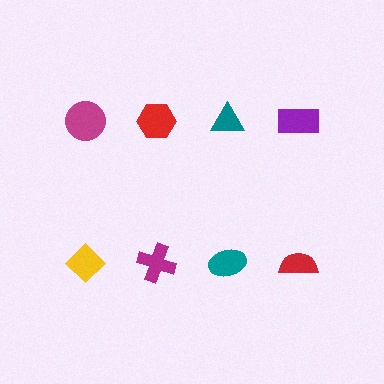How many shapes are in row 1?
4 shapes.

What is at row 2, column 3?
A teal ellipse.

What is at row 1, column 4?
A purple rectangle.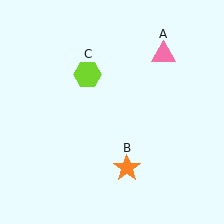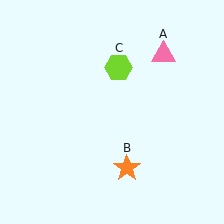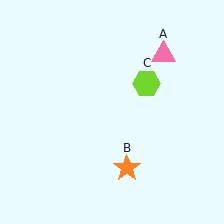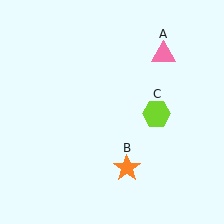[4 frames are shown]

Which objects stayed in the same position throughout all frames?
Pink triangle (object A) and orange star (object B) remained stationary.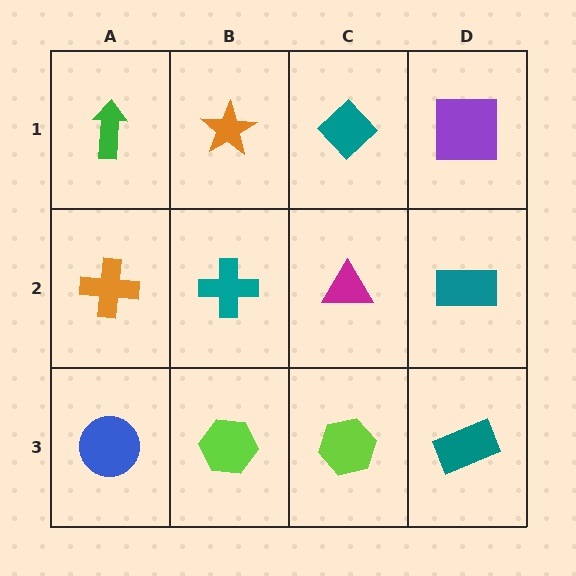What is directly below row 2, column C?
A lime hexagon.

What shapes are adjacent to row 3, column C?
A magenta triangle (row 2, column C), a lime hexagon (row 3, column B), a teal rectangle (row 3, column D).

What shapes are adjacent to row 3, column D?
A teal rectangle (row 2, column D), a lime hexagon (row 3, column C).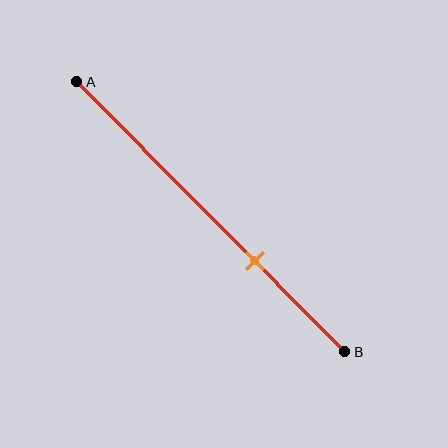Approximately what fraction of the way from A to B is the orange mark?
The orange mark is approximately 65% of the way from A to B.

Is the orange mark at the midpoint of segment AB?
No, the mark is at about 65% from A, not at the 50% midpoint.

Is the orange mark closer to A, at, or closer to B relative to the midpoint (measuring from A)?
The orange mark is closer to point B than the midpoint of segment AB.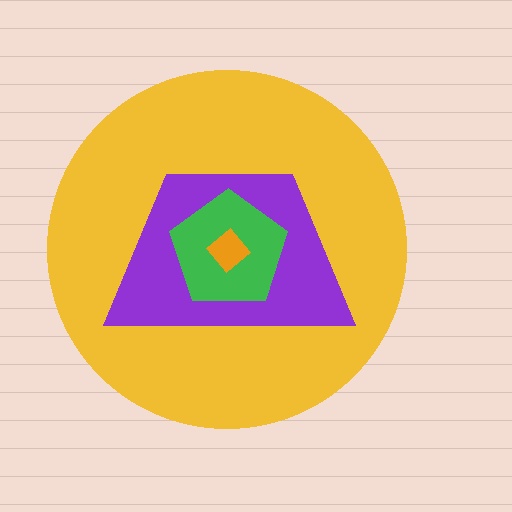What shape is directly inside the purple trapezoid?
The green pentagon.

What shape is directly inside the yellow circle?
The purple trapezoid.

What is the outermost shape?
The yellow circle.